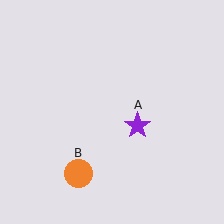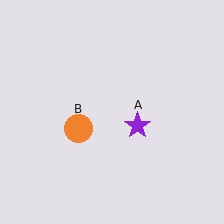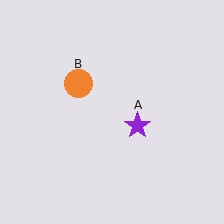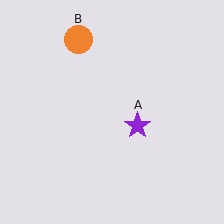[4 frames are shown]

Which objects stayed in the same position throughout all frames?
Purple star (object A) remained stationary.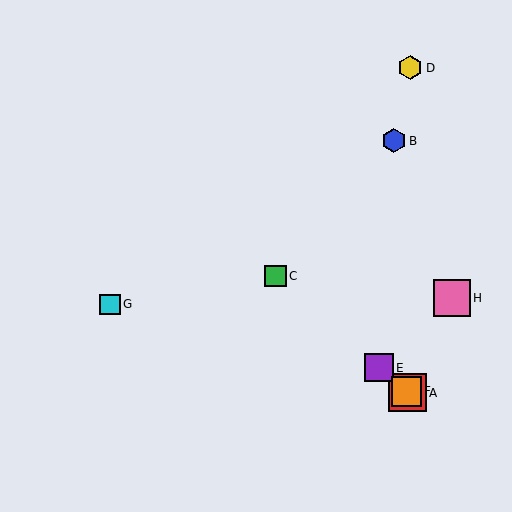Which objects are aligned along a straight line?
Objects A, C, E, F are aligned along a straight line.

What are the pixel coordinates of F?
Object F is at (406, 391).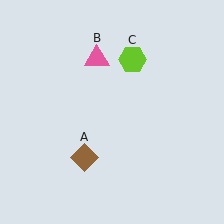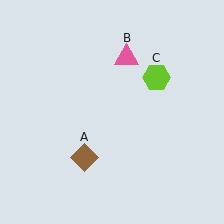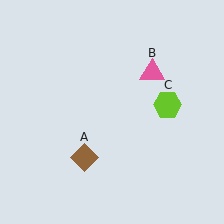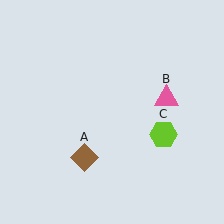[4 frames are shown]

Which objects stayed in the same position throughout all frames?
Brown diamond (object A) remained stationary.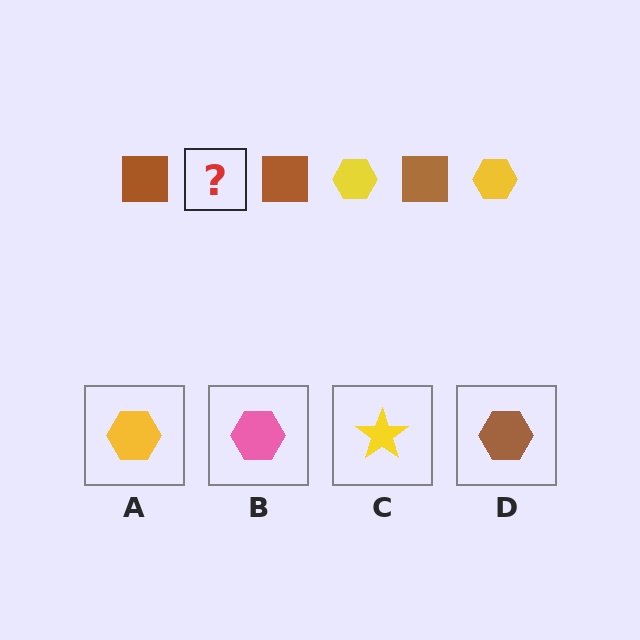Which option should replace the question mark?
Option A.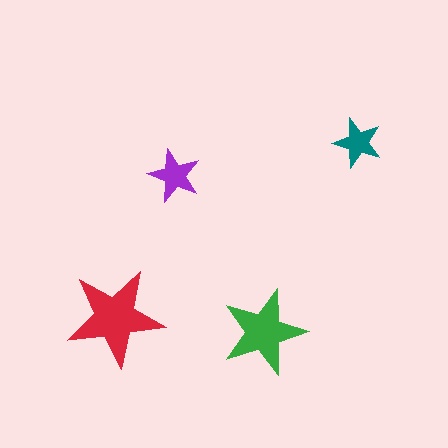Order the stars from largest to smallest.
the red one, the green one, the purple one, the teal one.